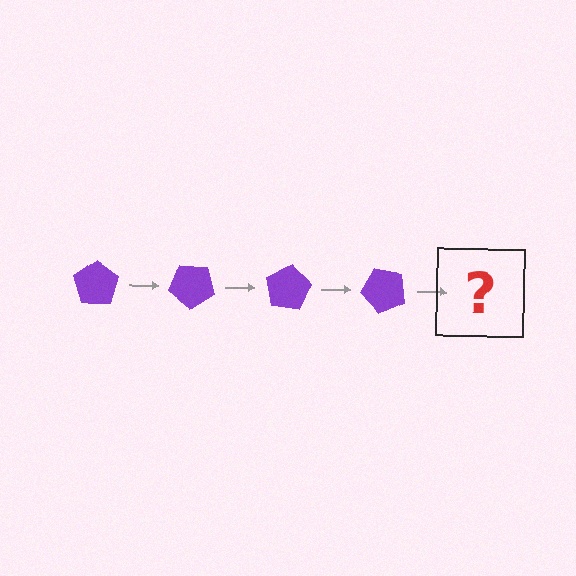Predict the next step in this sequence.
The next step is a purple pentagon rotated 160 degrees.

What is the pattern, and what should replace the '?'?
The pattern is that the pentagon rotates 40 degrees each step. The '?' should be a purple pentagon rotated 160 degrees.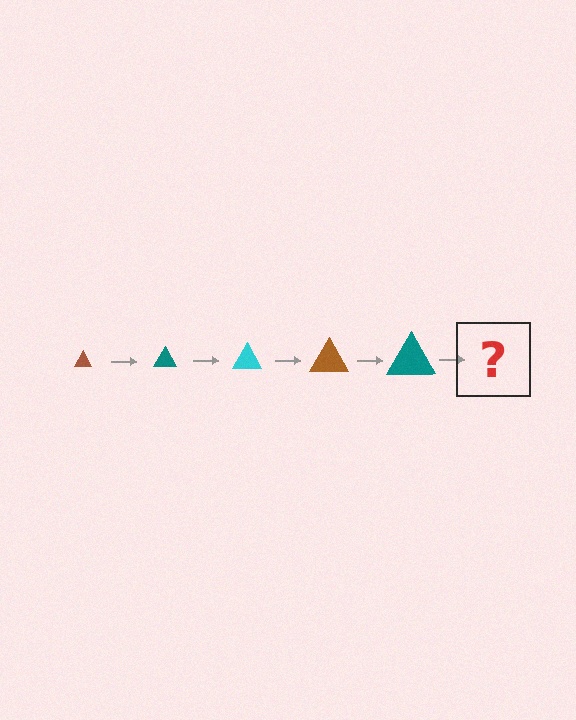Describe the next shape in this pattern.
It should be a cyan triangle, larger than the previous one.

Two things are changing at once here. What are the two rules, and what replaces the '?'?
The two rules are that the triangle grows larger each step and the color cycles through brown, teal, and cyan. The '?' should be a cyan triangle, larger than the previous one.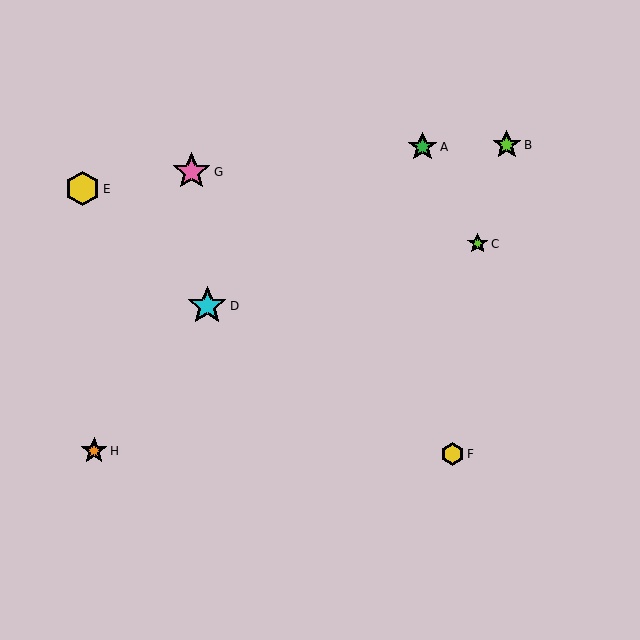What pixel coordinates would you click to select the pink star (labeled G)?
Click at (192, 172) to select the pink star G.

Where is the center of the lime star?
The center of the lime star is at (507, 145).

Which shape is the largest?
The cyan star (labeled D) is the largest.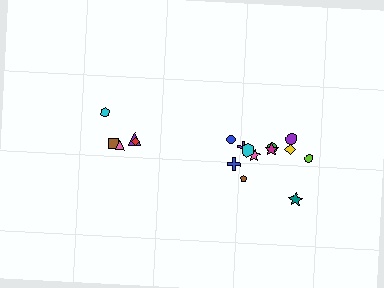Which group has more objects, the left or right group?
The right group.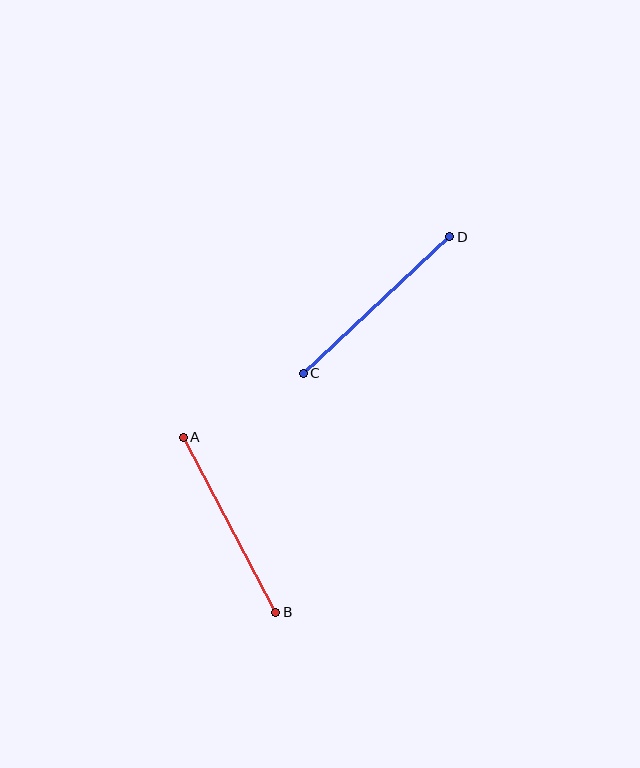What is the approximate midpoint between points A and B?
The midpoint is at approximately (229, 525) pixels.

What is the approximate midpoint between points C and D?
The midpoint is at approximately (377, 305) pixels.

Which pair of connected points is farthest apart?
Points C and D are farthest apart.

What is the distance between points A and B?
The distance is approximately 198 pixels.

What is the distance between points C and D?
The distance is approximately 200 pixels.